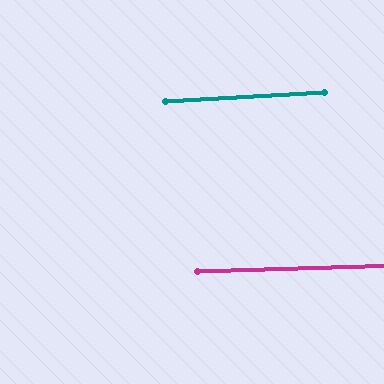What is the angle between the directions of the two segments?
Approximately 2 degrees.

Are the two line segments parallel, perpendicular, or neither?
Parallel — their directions differ by only 1.7°.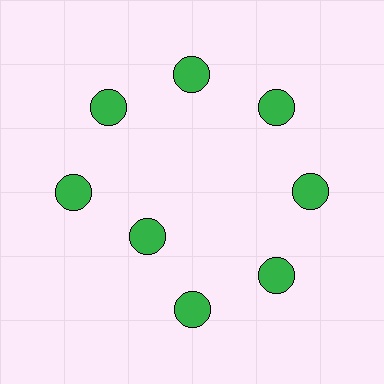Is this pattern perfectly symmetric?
No. The 8 green circles are arranged in a ring, but one element near the 8 o'clock position is pulled inward toward the center, breaking the 8-fold rotational symmetry.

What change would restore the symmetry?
The symmetry would be restored by moving it outward, back onto the ring so that all 8 circles sit at equal angles and equal distance from the center.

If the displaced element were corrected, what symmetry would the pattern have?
It would have 8-fold rotational symmetry — the pattern would map onto itself every 45 degrees.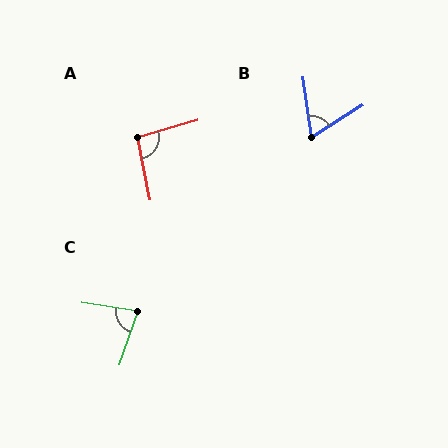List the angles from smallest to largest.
B (65°), C (80°), A (95°).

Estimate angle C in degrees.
Approximately 80 degrees.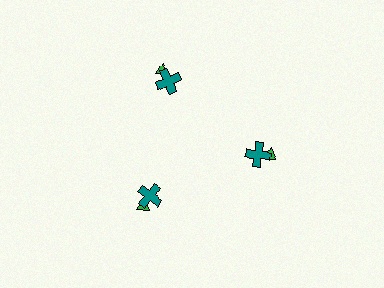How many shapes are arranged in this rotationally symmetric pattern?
There are 6 shapes, arranged in 3 groups of 2.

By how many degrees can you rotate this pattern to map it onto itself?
The pattern maps onto itself every 120 degrees of rotation.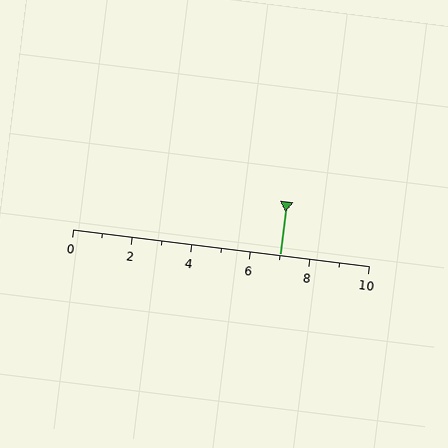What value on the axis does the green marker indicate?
The marker indicates approximately 7.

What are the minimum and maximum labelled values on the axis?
The axis runs from 0 to 10.